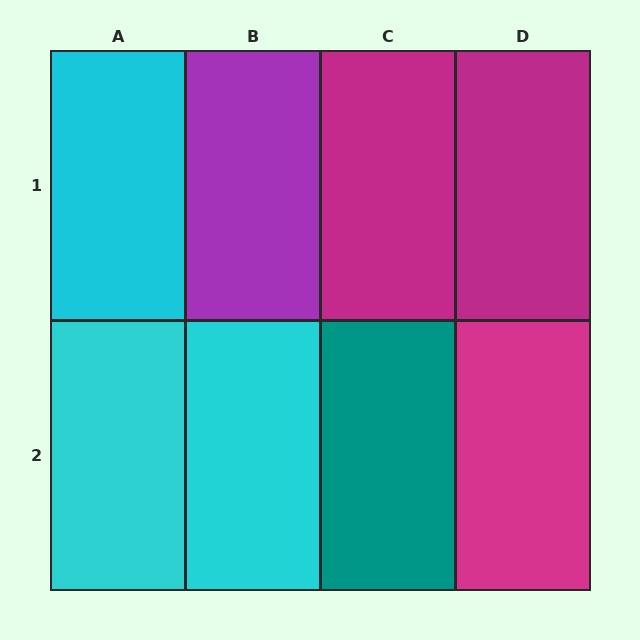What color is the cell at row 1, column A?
Cyan.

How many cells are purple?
1 cell is purple.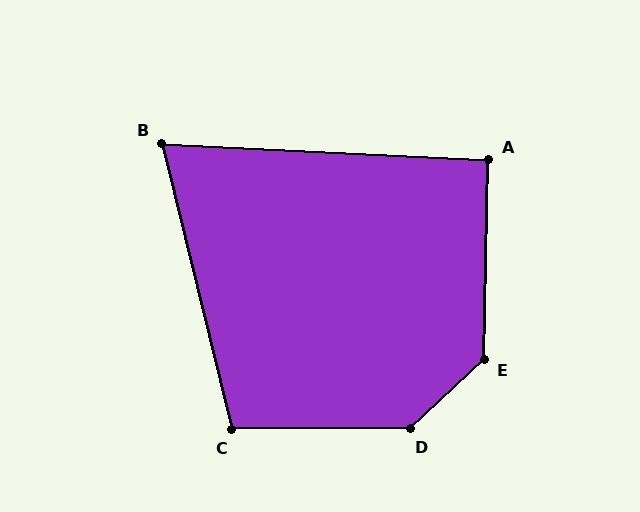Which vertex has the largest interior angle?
D, at approximately 138 degrees.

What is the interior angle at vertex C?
Approximately 103 degrees (obtuse).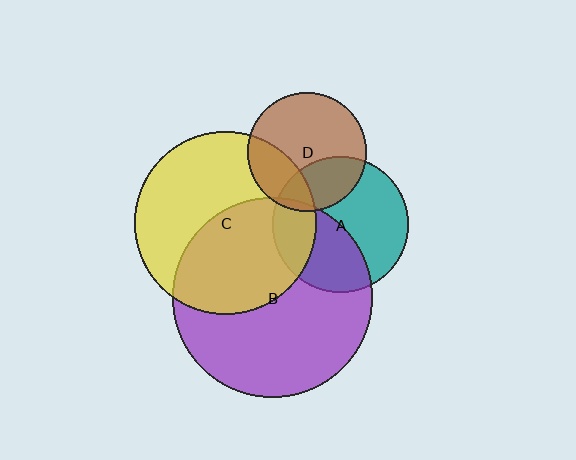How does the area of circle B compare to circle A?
Approximately 2.2 times.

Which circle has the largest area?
Circle B (purple).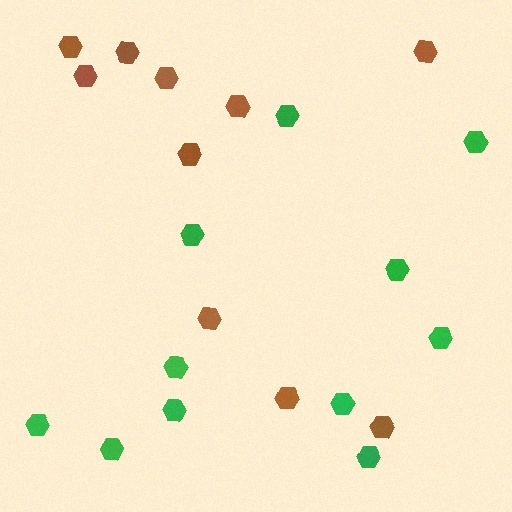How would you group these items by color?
There are 2 groups: one group of green hexagons (11) and one group of brown hexagons (10).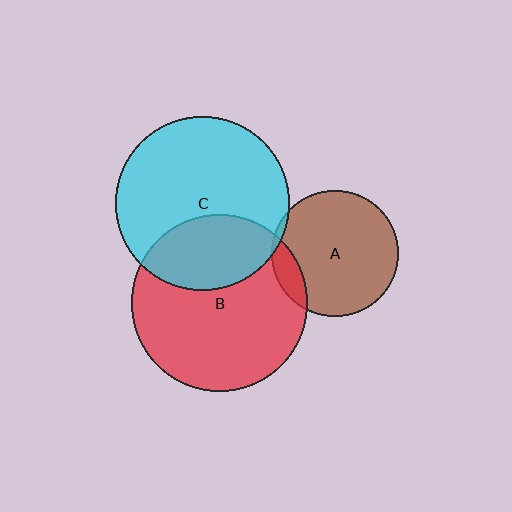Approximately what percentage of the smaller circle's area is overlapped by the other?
Approximately 10%.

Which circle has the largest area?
Circle B (red).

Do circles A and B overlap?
Yes.